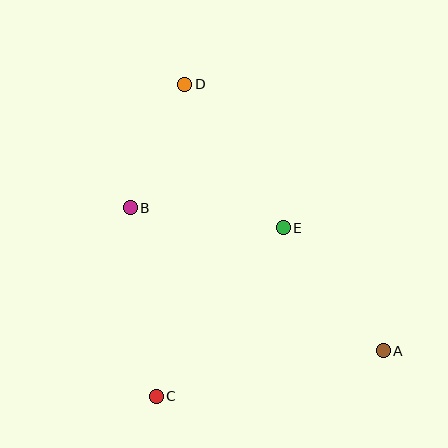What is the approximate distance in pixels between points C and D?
The distance between C and D is approximately 314 pixels.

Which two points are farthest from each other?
Points A and D are farthest from each other.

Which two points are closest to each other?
Points B and D are closest to each other.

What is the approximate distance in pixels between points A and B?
The distance between A and B is approximately 290 pixels.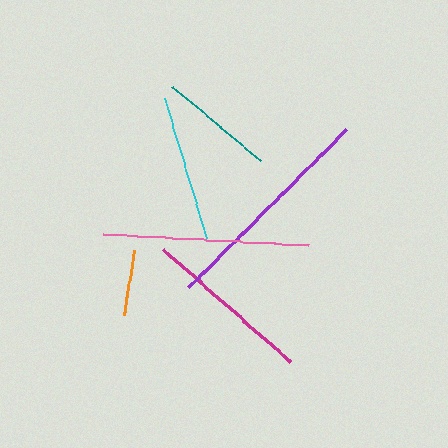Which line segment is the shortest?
The orange line is the shortest at approximately 67 pixels.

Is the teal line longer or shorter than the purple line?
The purple line is longer than the teal line.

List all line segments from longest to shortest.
From longest to shortest: purple, pink, magenta, cyan, teal, orange.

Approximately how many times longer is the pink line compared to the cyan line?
The pink line is approximately 1.4 times the length of the cyan line.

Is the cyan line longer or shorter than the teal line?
The cyan line is longer than the teal line.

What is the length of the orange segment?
The orange segment is approximately 67 pixels long.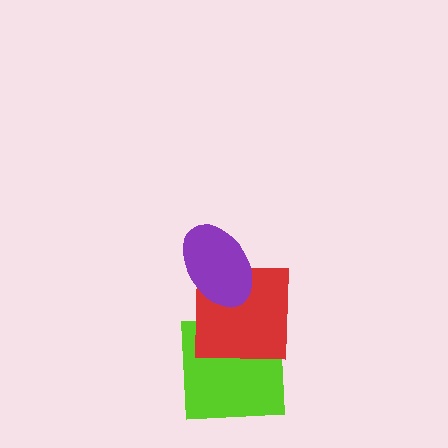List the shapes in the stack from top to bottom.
From top to bottom: the purple ellipse, the red square, the lime square.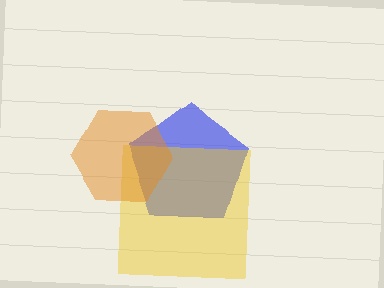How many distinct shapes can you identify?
There are 3 distinct shapes: a blue pentagon, a yellow square, an orange hexagon.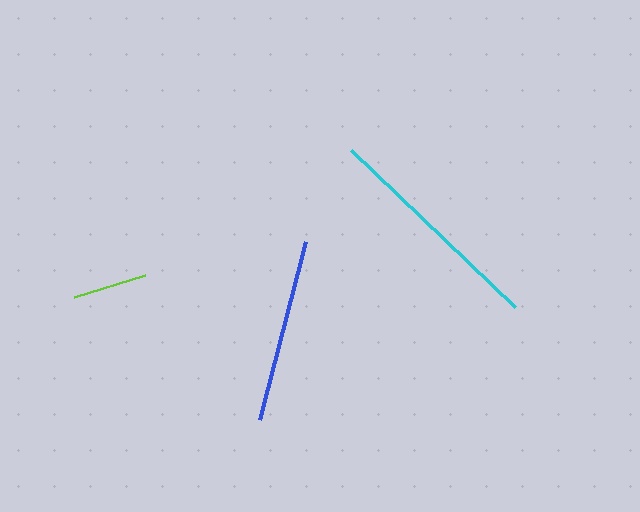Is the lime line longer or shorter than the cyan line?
The cyan line is longer than the lime line.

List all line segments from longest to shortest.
From longest to shortest: cyan, blue, lime.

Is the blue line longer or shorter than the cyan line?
The cyan line is longer than the blue line.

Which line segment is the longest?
The cyan line is the longest at approximately 227 pixels.